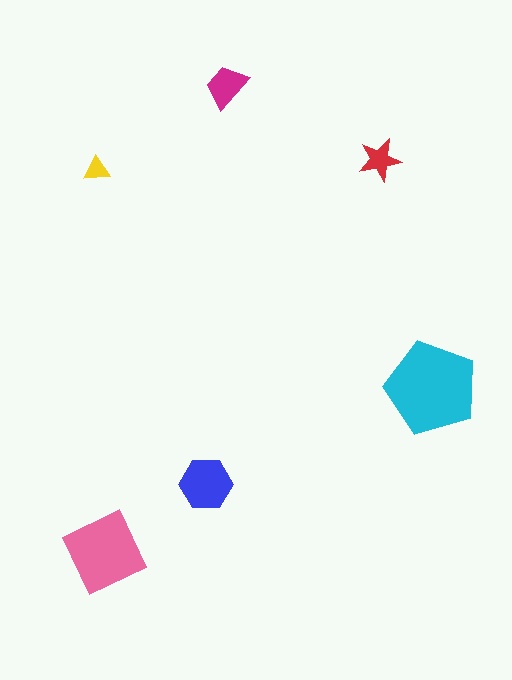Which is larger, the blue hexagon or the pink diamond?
The pink diamond.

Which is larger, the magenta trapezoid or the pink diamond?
The pink diamond.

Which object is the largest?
The cyan pentagon.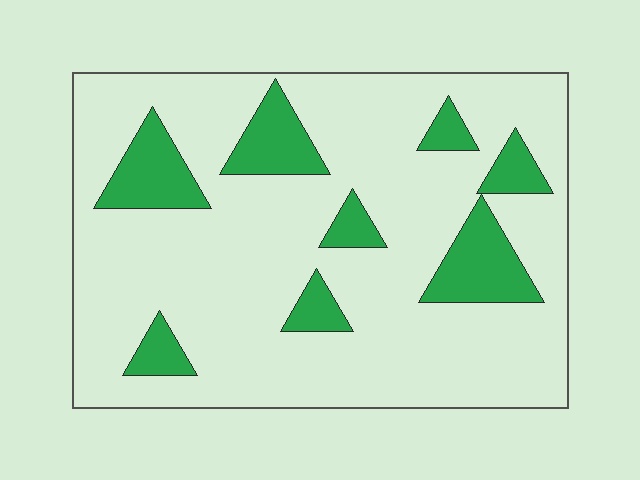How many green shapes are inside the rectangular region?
8.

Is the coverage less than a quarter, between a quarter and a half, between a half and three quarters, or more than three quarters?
Less than a quarter.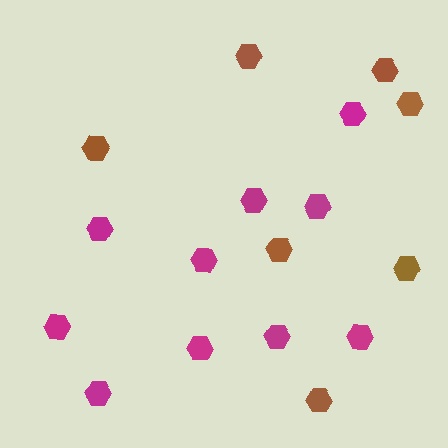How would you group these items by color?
There are 2 groups: one group of magenta hexagons (10) and one group of brown hexagons (7).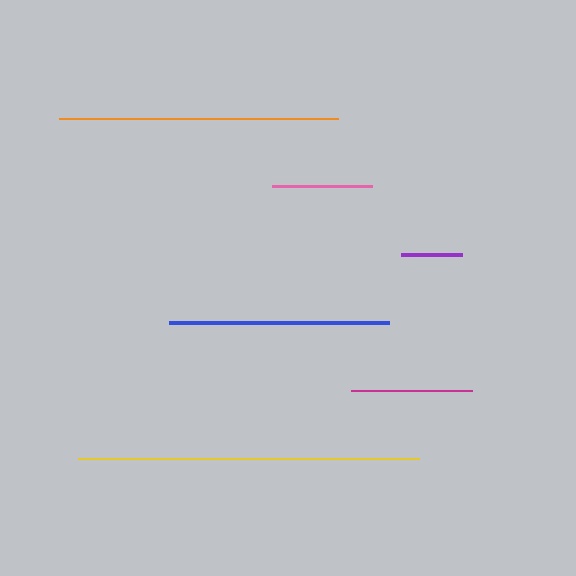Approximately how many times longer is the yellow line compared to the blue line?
The yellow line is approximately 1.5 times the length of the blue line.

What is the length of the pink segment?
The pink segment is approximately 100 pixels long.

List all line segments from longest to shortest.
From longest to shortest: yellow, orange, blue, magenta, pink, purple.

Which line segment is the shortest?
The purple line is the shortest at approximately 61 pixels.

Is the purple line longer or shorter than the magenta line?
The magenta line is longer than the purple line.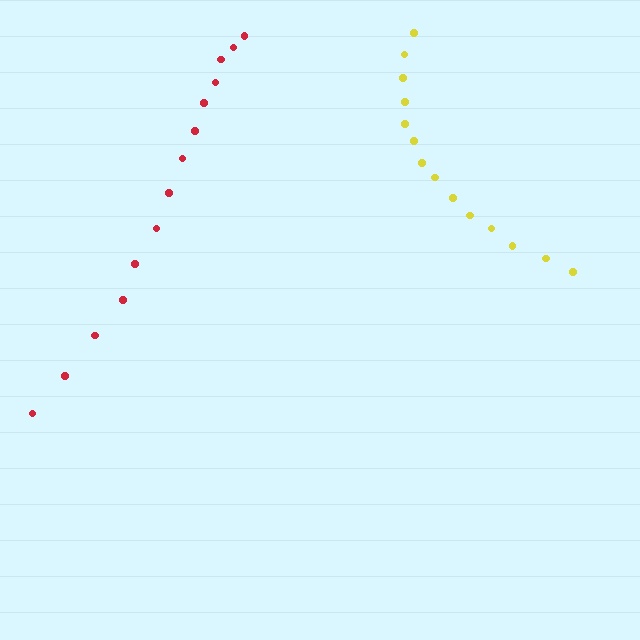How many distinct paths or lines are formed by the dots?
There are 2 distinct paths.